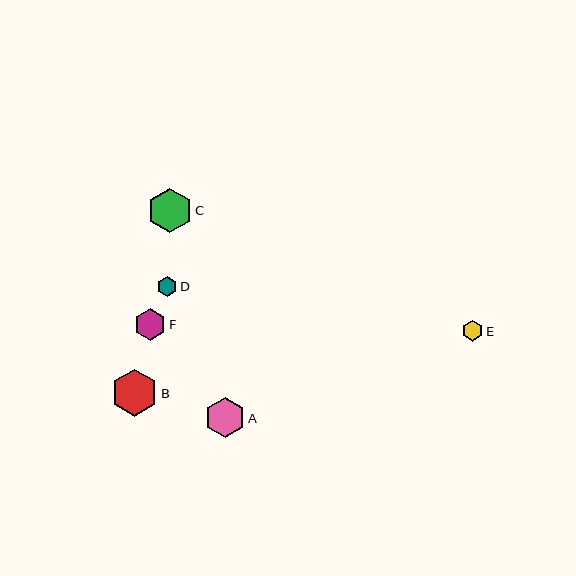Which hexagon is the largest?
Hexagon B is the largest with a size of approximately 47 pixels.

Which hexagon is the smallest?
Hexagon D is the smallest with a size of approximately 20 pixels.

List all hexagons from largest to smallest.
From largest to smallest: B, C, A, F, E, D.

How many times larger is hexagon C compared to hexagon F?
Hexagon C is approximately 1.4 times the size of hexagon F.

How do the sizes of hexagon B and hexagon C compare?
Hexagon B and hexagon C are approximately the same size.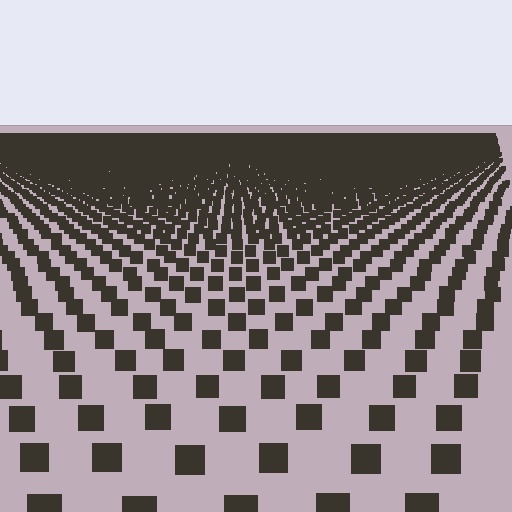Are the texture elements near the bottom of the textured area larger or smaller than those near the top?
Larger. Near the bottom, elements are closer to the viewer and appear at a bigger on-screen size.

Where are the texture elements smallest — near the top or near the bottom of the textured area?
Near the top.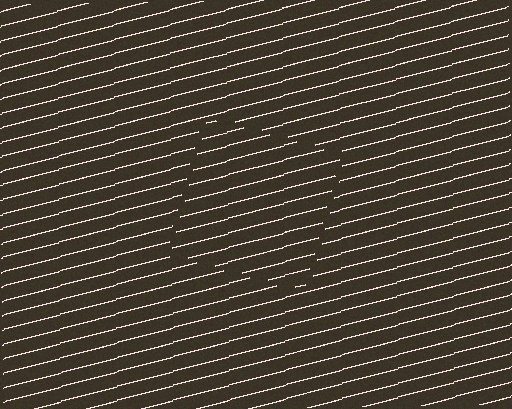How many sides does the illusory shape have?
4 sides — the line-ends trace a square.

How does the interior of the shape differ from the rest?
The interior of the shape contains the same grating, shifted by half a period — the contour is defined by the phase discontinuity where line-ends from the inner and outer gratings abut.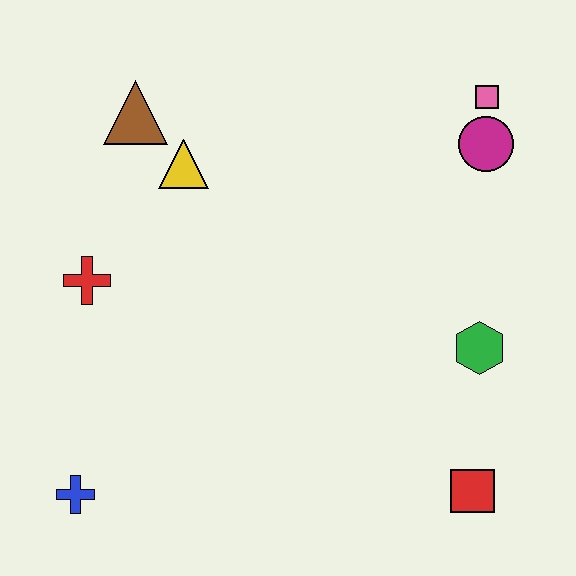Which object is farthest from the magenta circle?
The blue cross is farthest from the magenta circle.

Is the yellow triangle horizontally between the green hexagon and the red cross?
Yes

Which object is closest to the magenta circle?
The pink square is closest to the magenta circle.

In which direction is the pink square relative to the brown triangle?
The pink square is to the right of the brown triangle.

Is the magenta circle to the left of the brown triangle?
No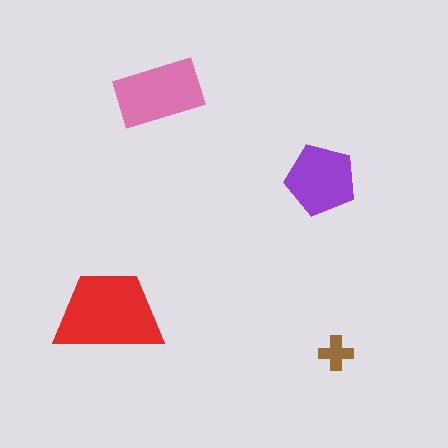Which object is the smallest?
The brown cross.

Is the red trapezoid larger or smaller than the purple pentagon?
Larger.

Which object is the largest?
The red trapezoid.